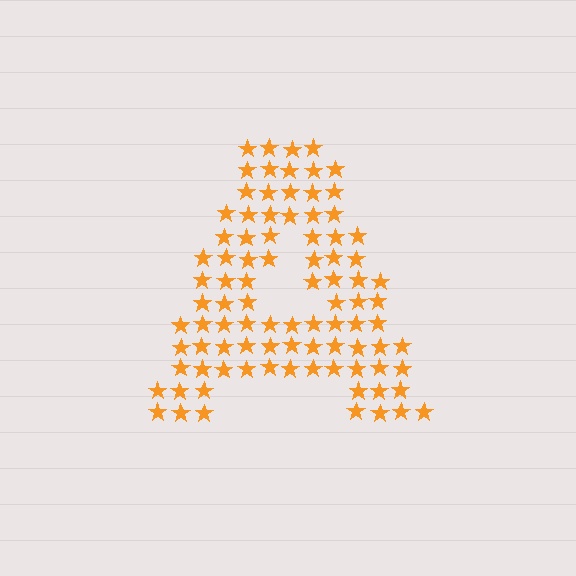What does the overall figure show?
The overall figure shows the letter A.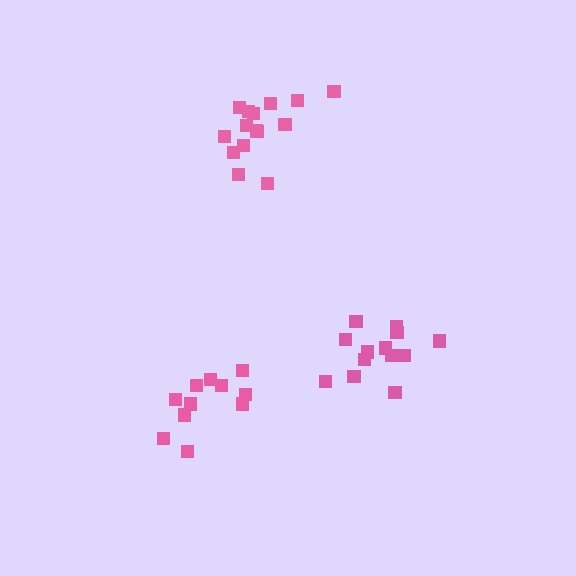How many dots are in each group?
Group 1: 15 dots, Group 2: 11 dots, Group 3: 13 dots (39 total).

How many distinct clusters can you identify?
There are 3 distinct clusters.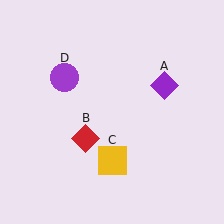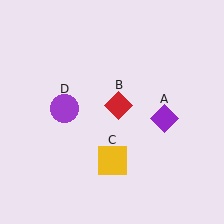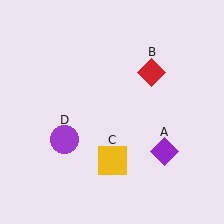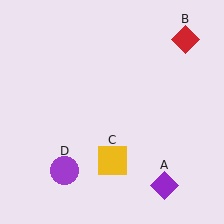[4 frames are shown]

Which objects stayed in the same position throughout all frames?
Yellow square (object C) remained stationary.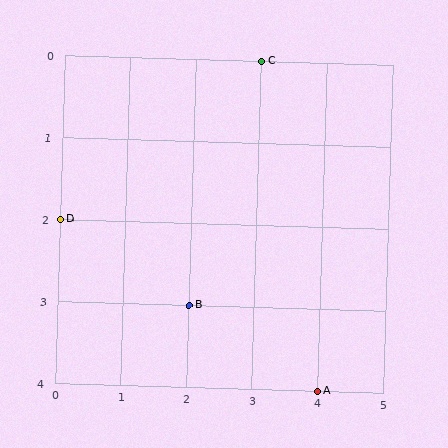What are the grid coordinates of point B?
Point B is at grid coordinates (2, 3).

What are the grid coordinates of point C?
Point C is at grid coordinates (3, 0).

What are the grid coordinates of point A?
Point A is at grid coordinates (4, 4).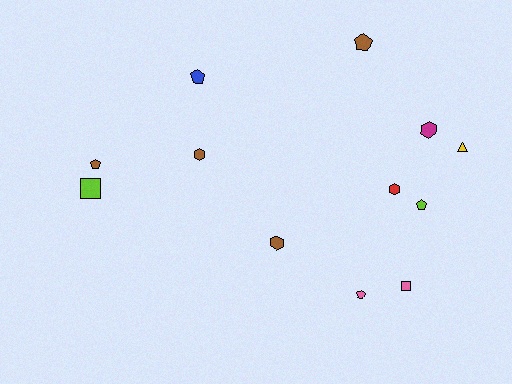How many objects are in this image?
There are 12 objects.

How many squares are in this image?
There are 2 squares.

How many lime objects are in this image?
There are 2 lime objects.